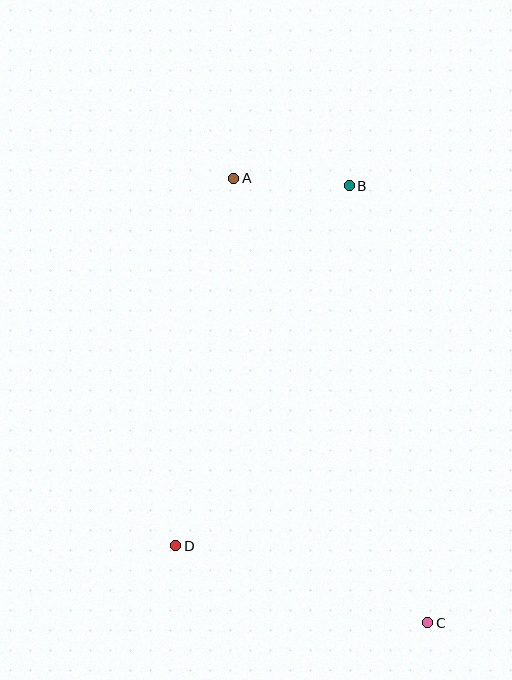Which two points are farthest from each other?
Points A and C are farthest from each other.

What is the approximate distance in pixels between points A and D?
The distance between A and D is approximately 372 pixels.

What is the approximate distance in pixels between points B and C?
The distance between B and C is approximately 444 pixels.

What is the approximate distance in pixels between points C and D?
The distance between C and D is approximately 264 pixels.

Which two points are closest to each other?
Points A and B are closest to each other.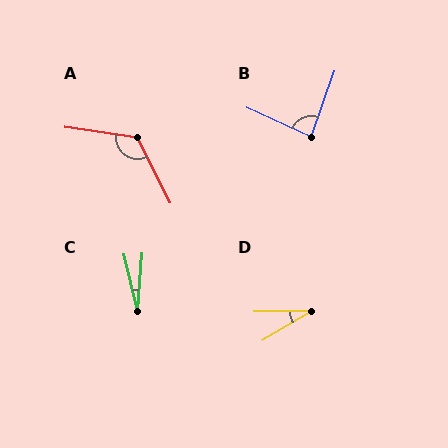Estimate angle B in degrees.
Approximately 85 degrees.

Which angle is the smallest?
C, at approximately 17 degrees.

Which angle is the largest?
A, at approximately 125 degrees.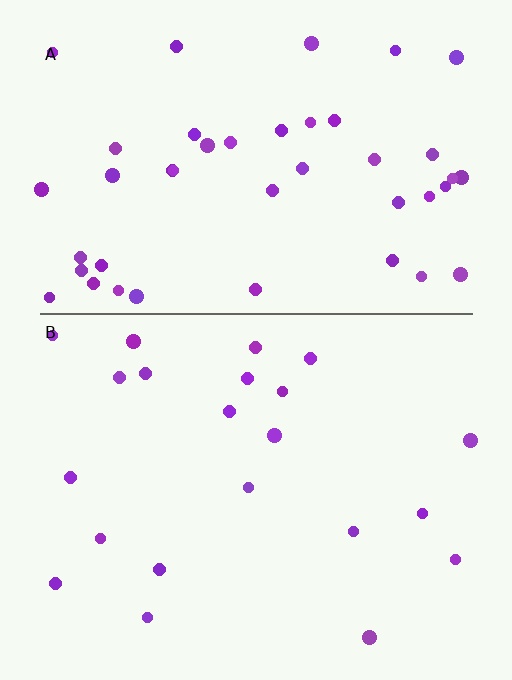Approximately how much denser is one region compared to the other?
Approximately 2.1× — region A over region B.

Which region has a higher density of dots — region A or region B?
A (the top).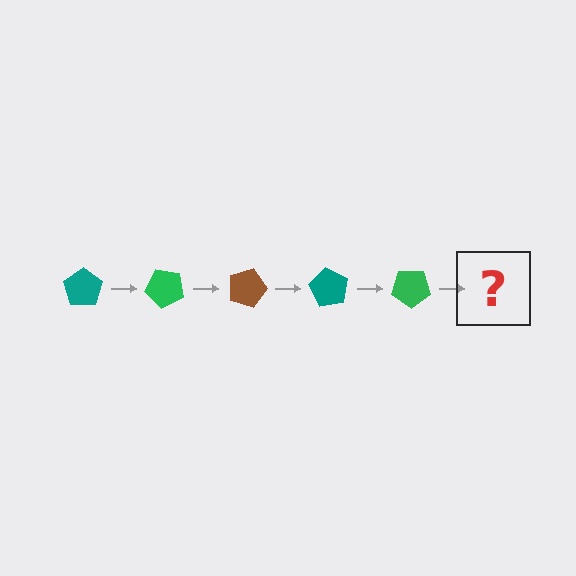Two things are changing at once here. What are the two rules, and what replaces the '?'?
The two rules are that it rotates 45 degrees each step and the color cycles through teal, green, and brown. The '?' should be a brown pentagon, rotated 225 degrees from the start.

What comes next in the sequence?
The next element should be a brown pentagon, rotated 225 degrees from the start.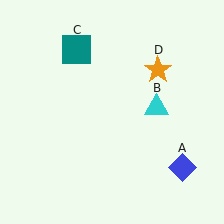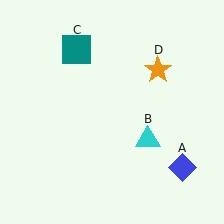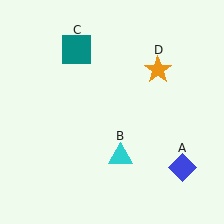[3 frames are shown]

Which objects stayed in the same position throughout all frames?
Blue diamond (object A) and teal square (object C) and orange star (object D) remained stationary.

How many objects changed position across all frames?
1 object changed position: cyan triangle (object B).